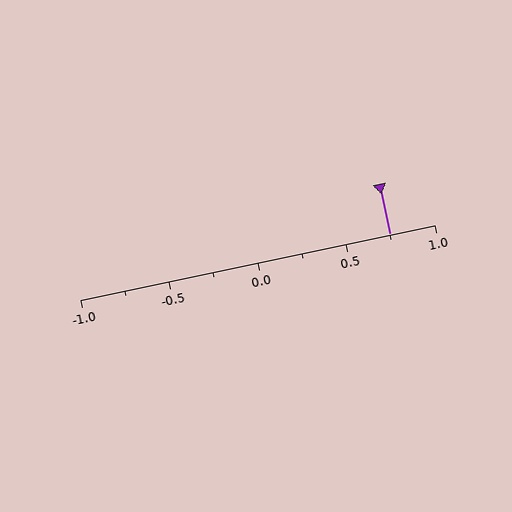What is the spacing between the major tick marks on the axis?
The major ticks are spaced 0.5 apart.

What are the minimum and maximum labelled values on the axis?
The axis runs from -1.0 to 1.0.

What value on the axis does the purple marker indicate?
The marker indicates approximately 0.75.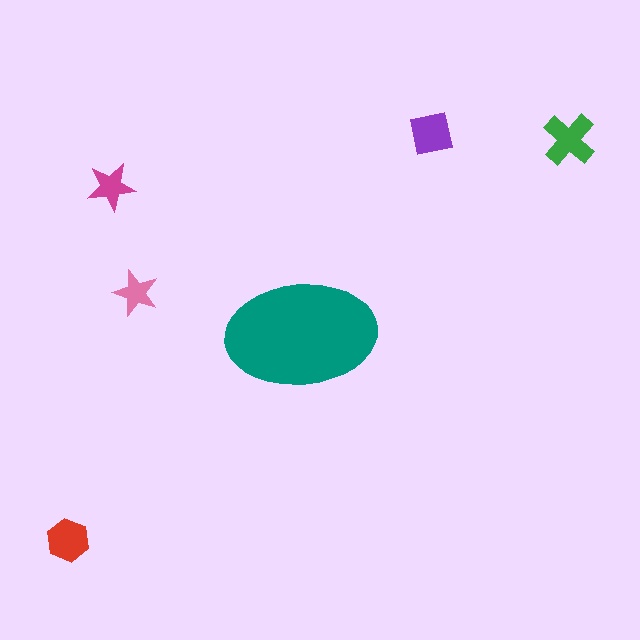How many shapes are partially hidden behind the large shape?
0 shapes are partially hidden.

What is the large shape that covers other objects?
A teal ellipse.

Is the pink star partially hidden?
No, the pink star is fully visible.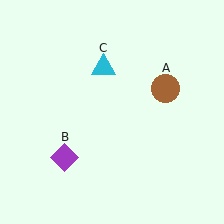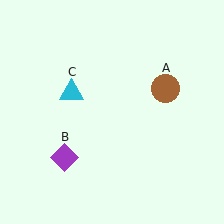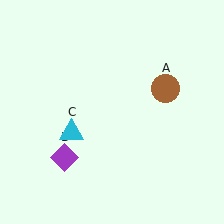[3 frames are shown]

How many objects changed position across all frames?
1 object changed position: cyan triangle (object C).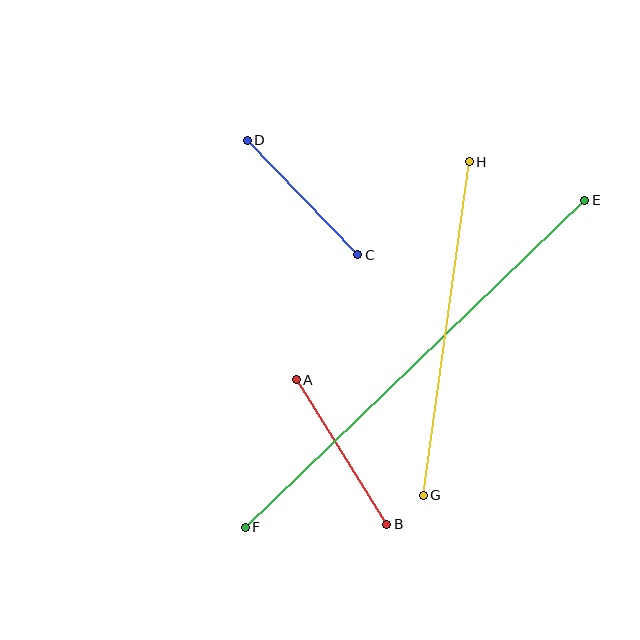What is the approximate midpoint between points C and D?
The midpoint is at approximately (302, 198) pixels.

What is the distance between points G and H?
The distance is approximately 337 pixels.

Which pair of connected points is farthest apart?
Points E and F are farthest apart.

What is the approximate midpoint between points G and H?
The midpoint is at approximately (446, 329) pixels.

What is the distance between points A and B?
The distance is approximately 170 pixels.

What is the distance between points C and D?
The distance is approximately 159 pixels.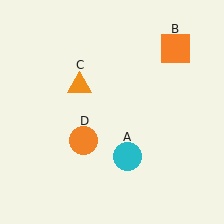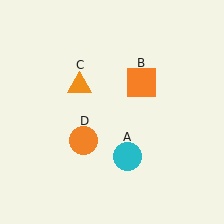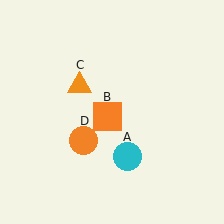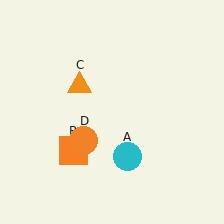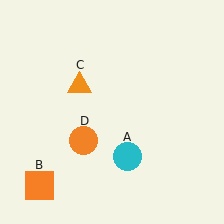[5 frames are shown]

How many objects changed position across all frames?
1 object changed position: orange square (object B).